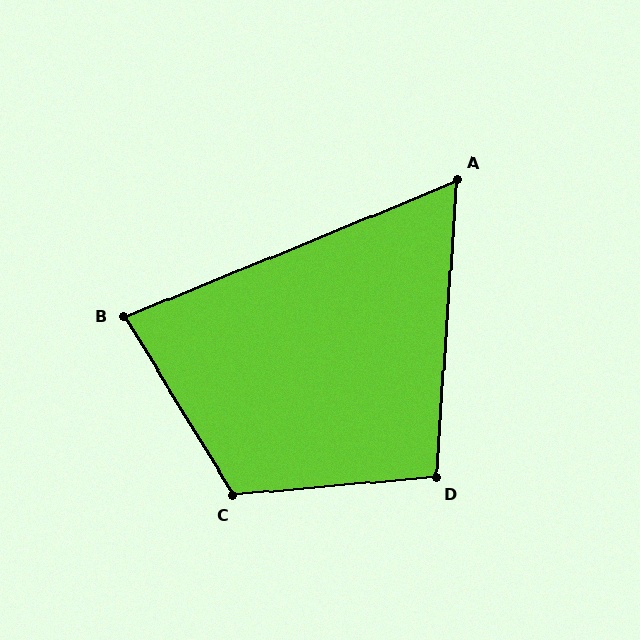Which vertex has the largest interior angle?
C, at approximately 116 degrees.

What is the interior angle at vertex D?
Approximately 99 degrees (obtuse).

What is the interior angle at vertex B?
Approximately 81 degrees (acute).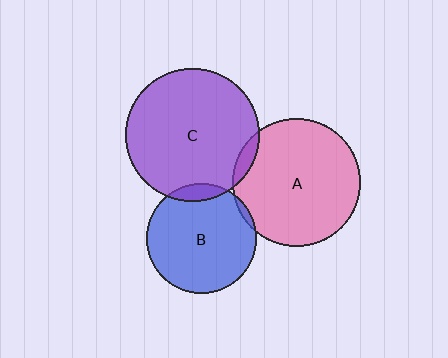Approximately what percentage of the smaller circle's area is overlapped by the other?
Approximately 5%.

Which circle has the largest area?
Circle C (purple).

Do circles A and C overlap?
Yes.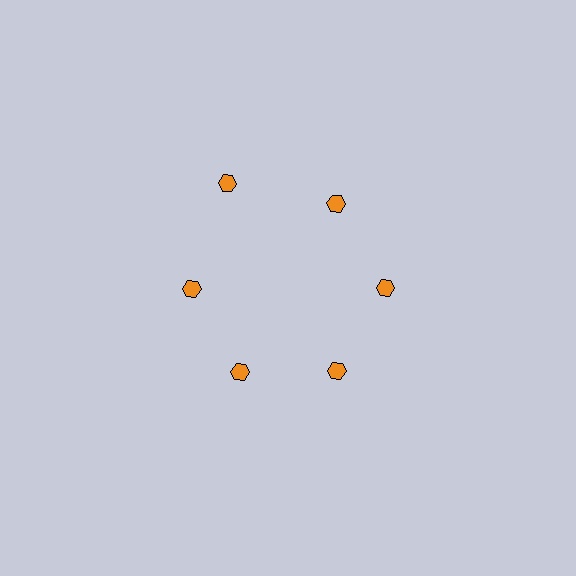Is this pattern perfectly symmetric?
No. The 6 orange hexagons are arranged in a ring, but one element near the 11 o'clock position is pushed outward from the center, breaking the 6-fold rotational symmetry.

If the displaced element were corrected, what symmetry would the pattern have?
It would have 6-fold rotational symmetry — the pattern would map onto itself every 60 degrees.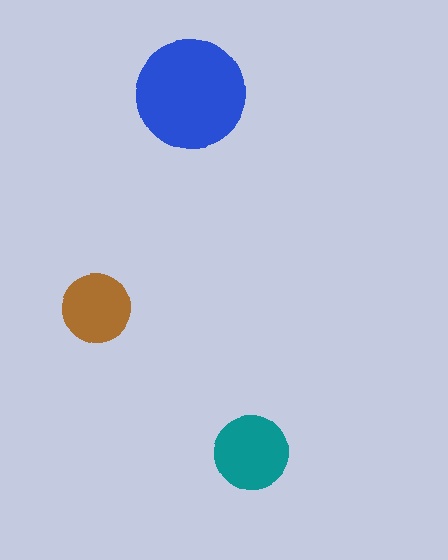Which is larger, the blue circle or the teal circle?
The blue one.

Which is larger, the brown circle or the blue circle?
The blue one.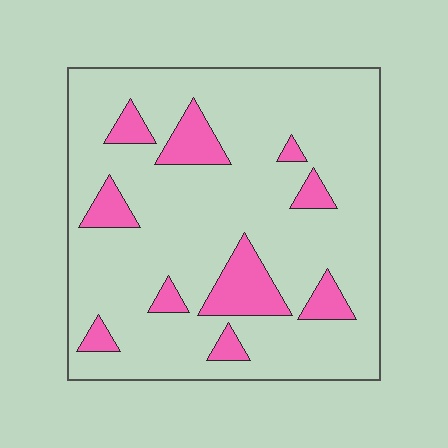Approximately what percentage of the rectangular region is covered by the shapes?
Approximately 15%.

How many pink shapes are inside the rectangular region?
10.